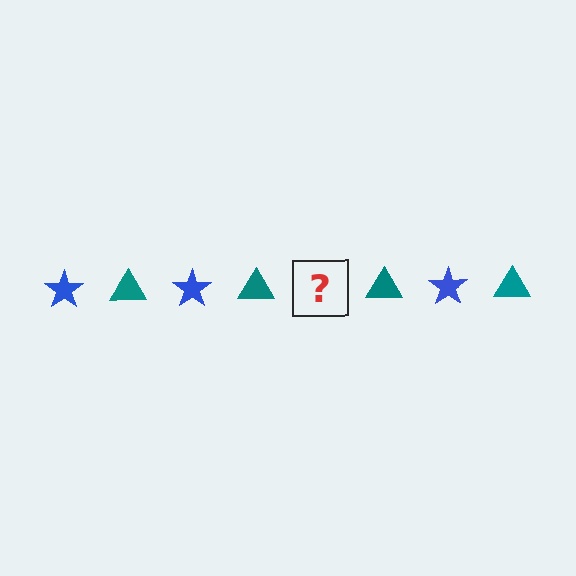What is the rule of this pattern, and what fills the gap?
The rule is that the pattern alternates between blue star and teal triangle. The gap should be filled with a blue star.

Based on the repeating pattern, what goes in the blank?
The blank should be a blue star.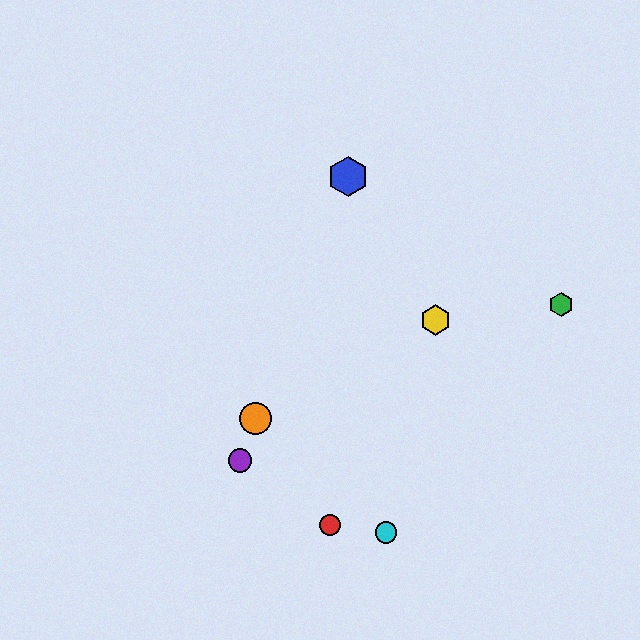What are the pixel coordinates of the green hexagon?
The green hexagon is at (561, 304).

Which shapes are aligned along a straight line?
The blue hexagon, the purple circle, the orange circle are aligned along a straight line.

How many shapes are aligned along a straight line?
3 shapes (the blue hexagon, the purple circle, the orange circle) are aligned along a straight line.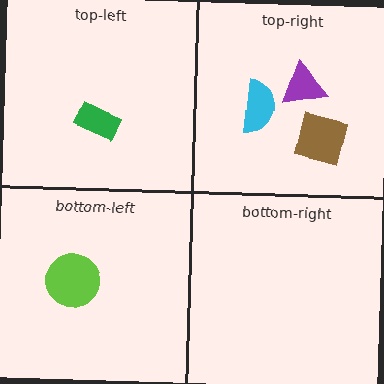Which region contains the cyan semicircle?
The top-right region.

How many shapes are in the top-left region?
1.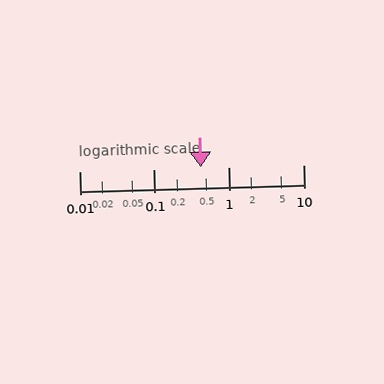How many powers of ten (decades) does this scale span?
The scale spans 3 decades, from 0.01 to 10.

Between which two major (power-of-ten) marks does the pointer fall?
The pointer is between 0.1 and 1.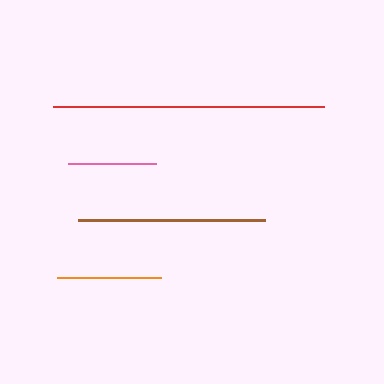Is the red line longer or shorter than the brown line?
The red line is longer than the brown line.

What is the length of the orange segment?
The orange segment is approximately 104 pixels long.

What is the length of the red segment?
The red segment is approximately 271 pixels long.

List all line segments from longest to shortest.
From longest to shortest: red, brown, orange, pink.